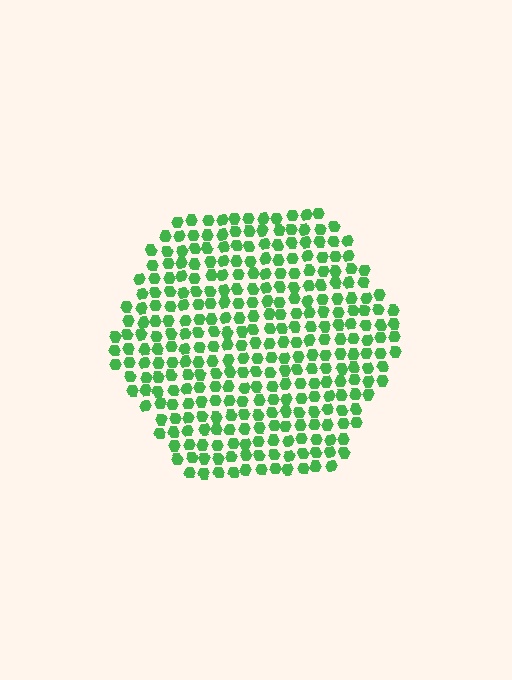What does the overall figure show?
The overall figure shows a hexagon.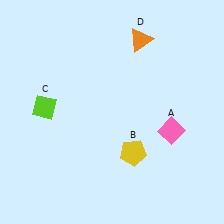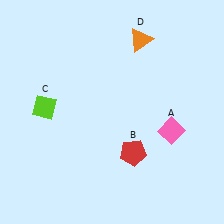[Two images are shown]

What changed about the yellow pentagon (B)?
In Image 1, B is yellow. In Image 2, it changed to red.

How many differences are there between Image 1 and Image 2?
There is 1 difference between the two images.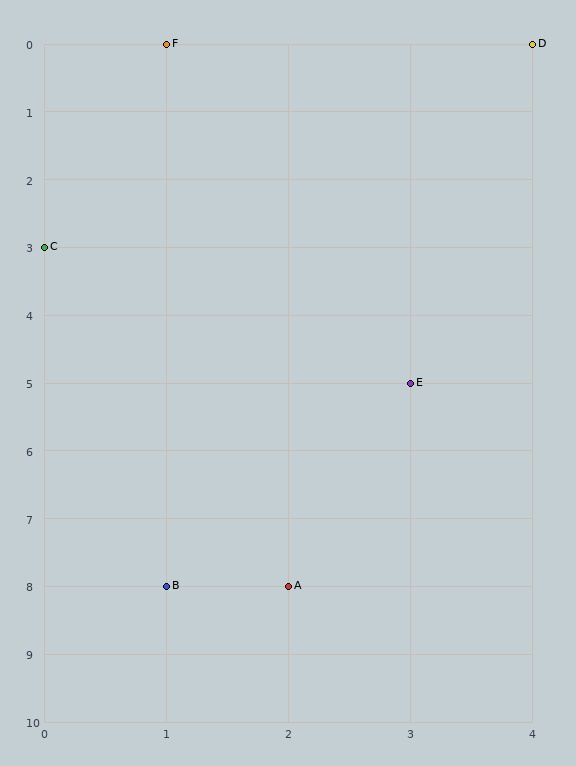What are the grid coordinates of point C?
Point C is at grid coordinates (0, 3).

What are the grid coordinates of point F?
Point F is at grid coordinates (1, 0).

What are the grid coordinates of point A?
Point A is at grid coordinates (2, 8).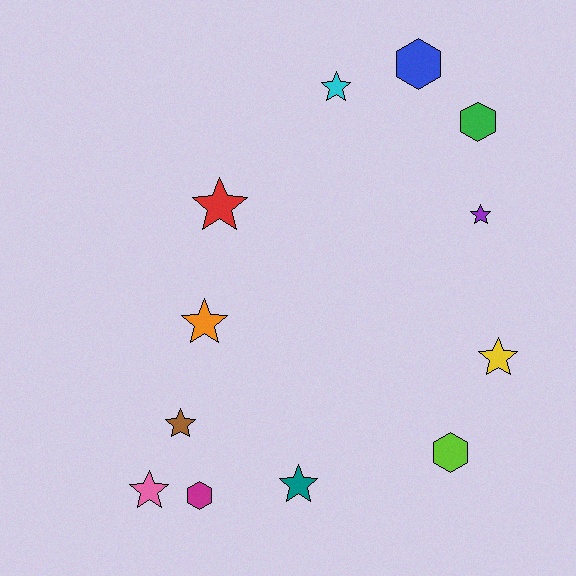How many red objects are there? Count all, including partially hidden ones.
There is 1 red object.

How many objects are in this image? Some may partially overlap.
There are 12 objects.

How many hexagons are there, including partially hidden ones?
There are 4 hexagons.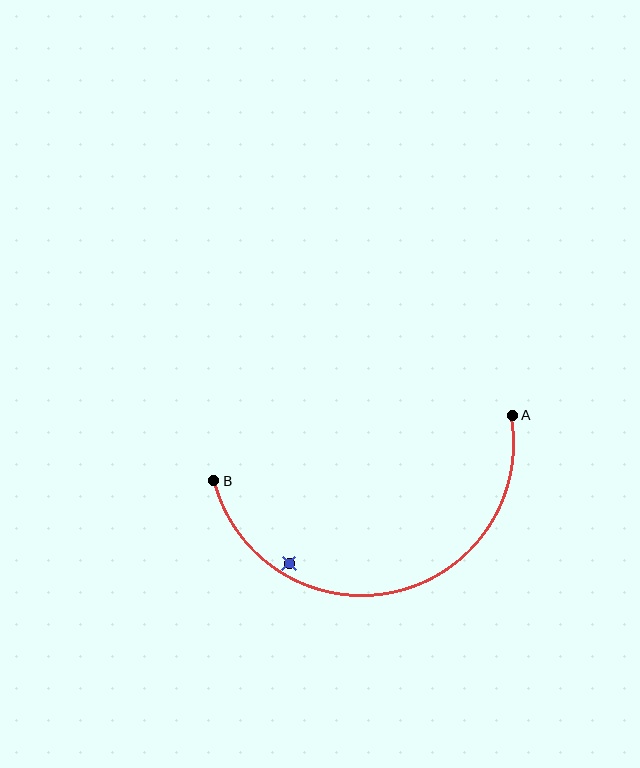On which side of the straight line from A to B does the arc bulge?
The arc bulges below the straight line connecting A and B.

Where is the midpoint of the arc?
The arc midpoint is the point on the curve farthest from the straight line joining A and B. It sits below that line.